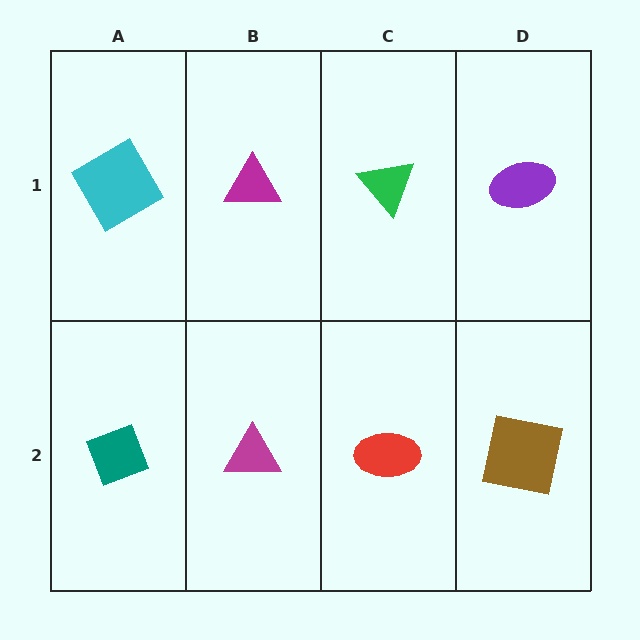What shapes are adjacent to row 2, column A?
A cyan square (row 1, column A), a magenta triangle (row 2, column B).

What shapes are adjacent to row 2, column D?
A purple ellipse (row 1, column D), a red ellipse (row 2, column C).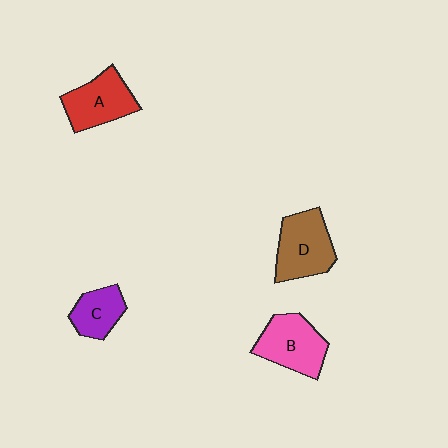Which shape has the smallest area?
Shape C (purple).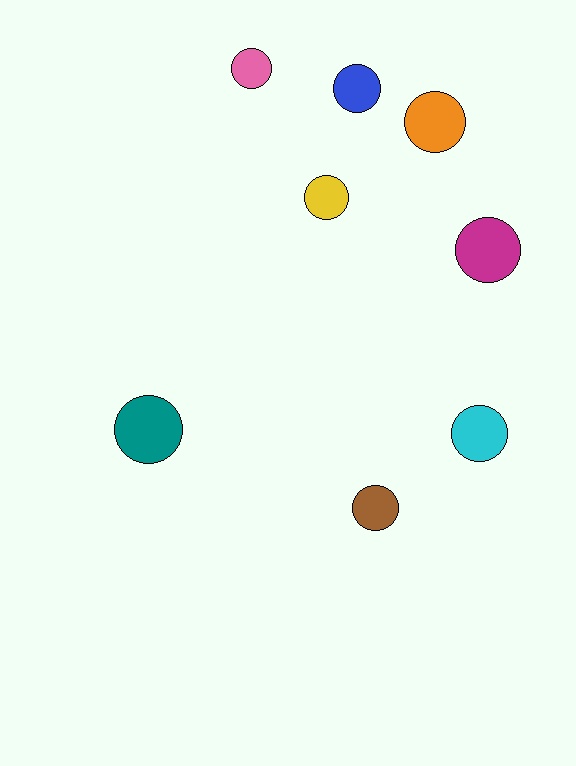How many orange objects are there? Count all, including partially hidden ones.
There is 1 orange object.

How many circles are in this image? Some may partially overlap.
There are 8 circles.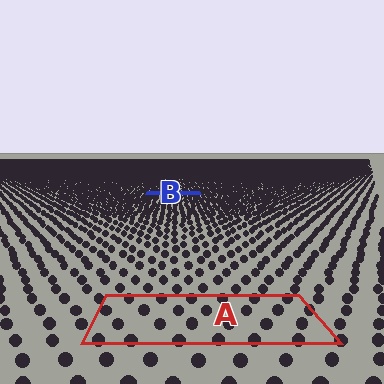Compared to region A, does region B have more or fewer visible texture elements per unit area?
Region B has more texture elements per unit area — they are packed more densely because it is farther away.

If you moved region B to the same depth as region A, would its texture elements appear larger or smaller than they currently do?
They would appear larger. At a closer depth, the same texture elements are projected at a bigger on-screen size.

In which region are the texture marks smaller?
The texture marks are smaller in region B, because it is farther away.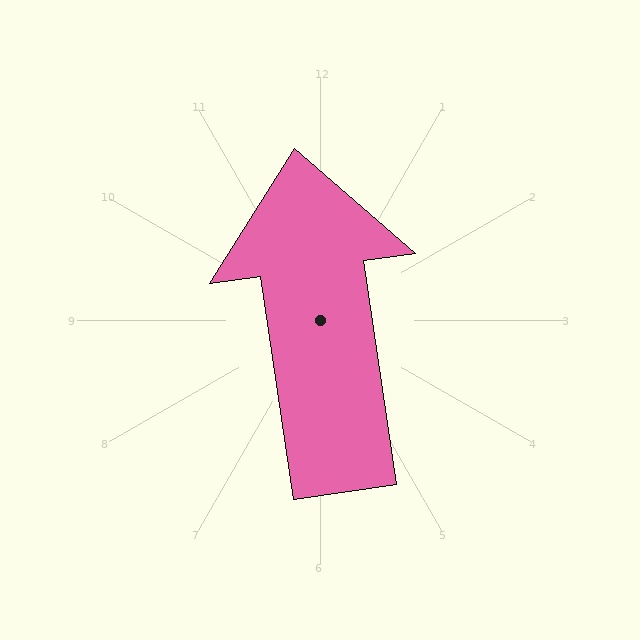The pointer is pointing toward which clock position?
Roughly 12 o'clock.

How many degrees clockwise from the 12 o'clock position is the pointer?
Approximately 352 degrees.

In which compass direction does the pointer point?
North.